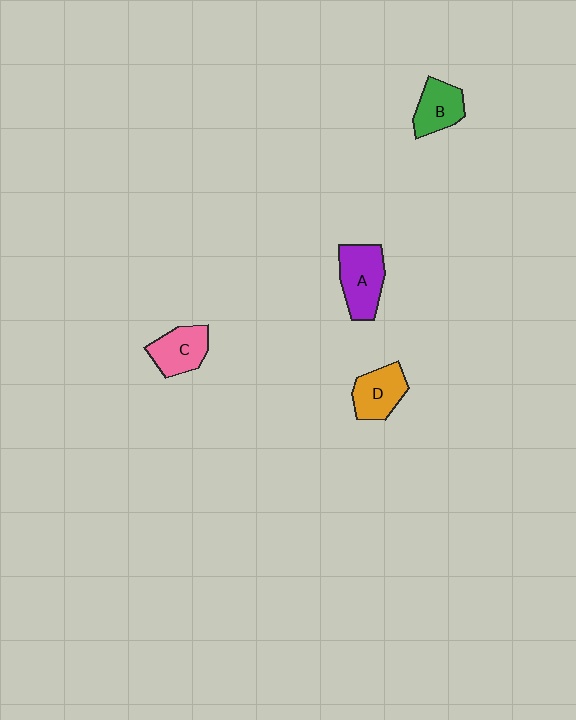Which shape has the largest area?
Shape A (purple).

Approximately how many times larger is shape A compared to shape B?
Approximately 1.4 times.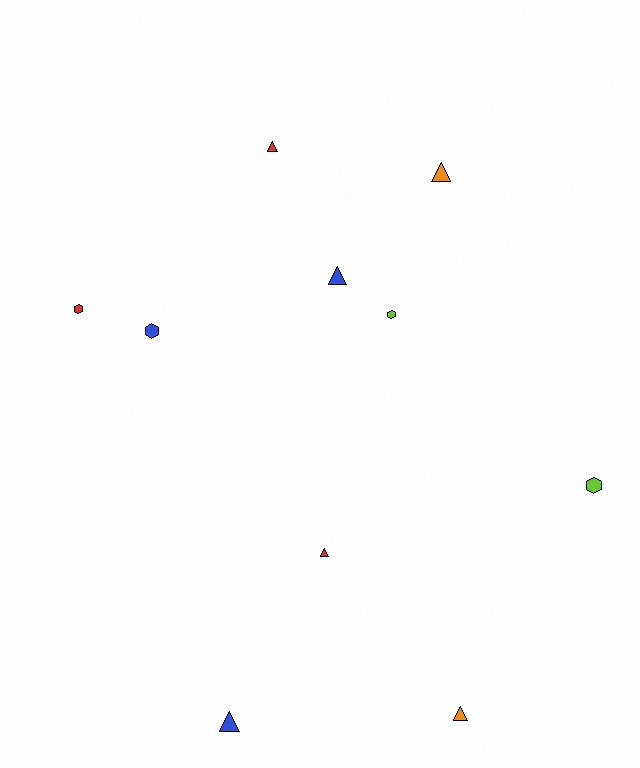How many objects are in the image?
There are 10 objects.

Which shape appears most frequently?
Triangle, with 6 objects.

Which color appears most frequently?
Blue, with 3 objects.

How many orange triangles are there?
There are 2 orange triangles.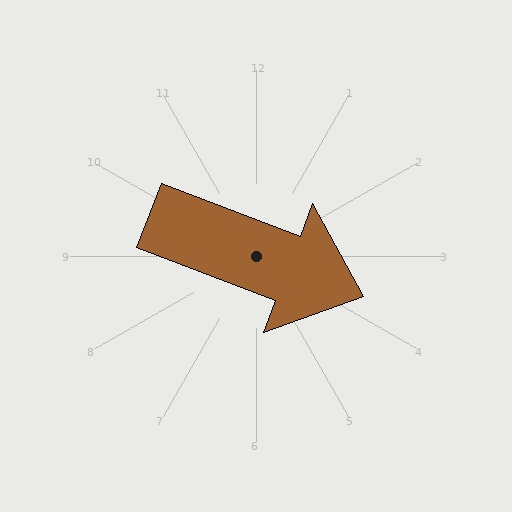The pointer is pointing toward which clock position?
Roughly 4 o'clock.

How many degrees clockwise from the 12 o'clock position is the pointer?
Approximately 111 degrees.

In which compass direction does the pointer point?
East.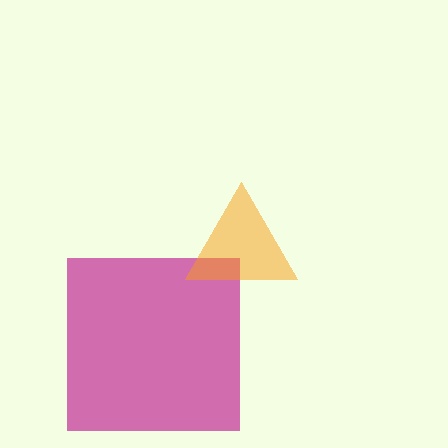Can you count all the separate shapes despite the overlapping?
Yes, there are 2 separate shapes.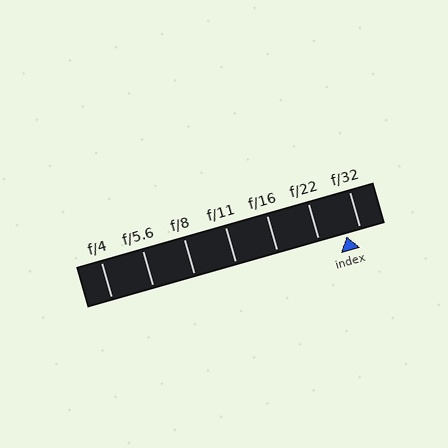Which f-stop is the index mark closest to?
The index mark is closest to f/32.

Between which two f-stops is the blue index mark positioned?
The index mark is between f/22 and f/32.